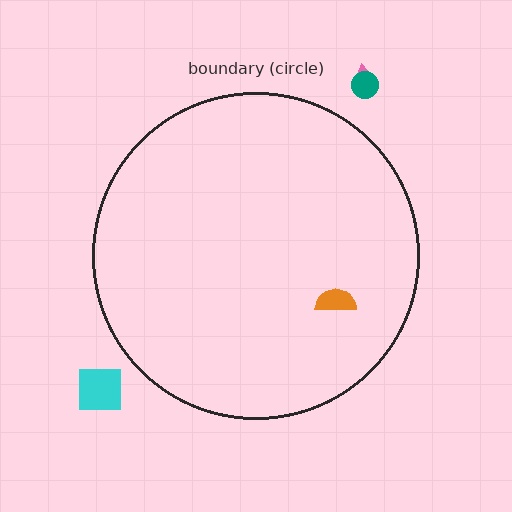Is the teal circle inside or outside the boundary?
Outside.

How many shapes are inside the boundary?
1 inside, 3 outside.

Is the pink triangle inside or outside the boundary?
Outside.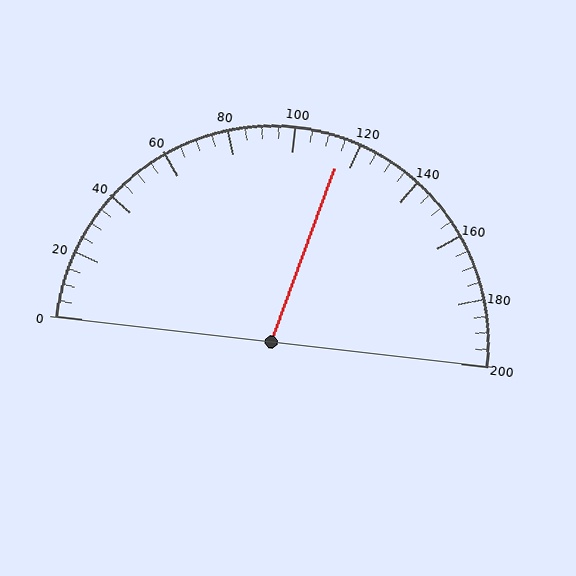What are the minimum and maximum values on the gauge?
The gauge ranges from 0 to 200.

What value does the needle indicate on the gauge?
The needle indicates approximately 115.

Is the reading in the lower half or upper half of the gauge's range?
The reading is in the upper half of the range (0 to 200).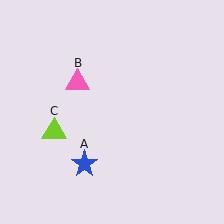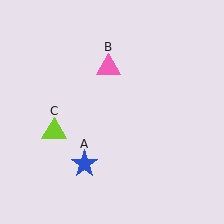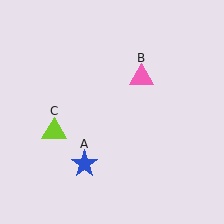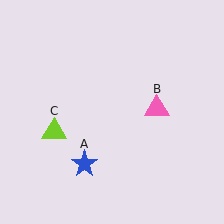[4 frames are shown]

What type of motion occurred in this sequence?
The pink triangle (object B) rotated clockwise around the center of the scene.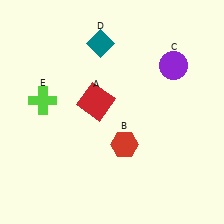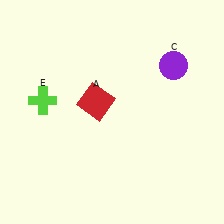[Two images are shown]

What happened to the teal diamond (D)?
The teal diamond (D) was removed in Image 2. It was in the top-left area of Image 1.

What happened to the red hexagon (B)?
The red hexagon (B) was removed in Image 2. It was in the bottom-right area of Image 1.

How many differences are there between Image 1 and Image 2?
There are 2 differences between the two images.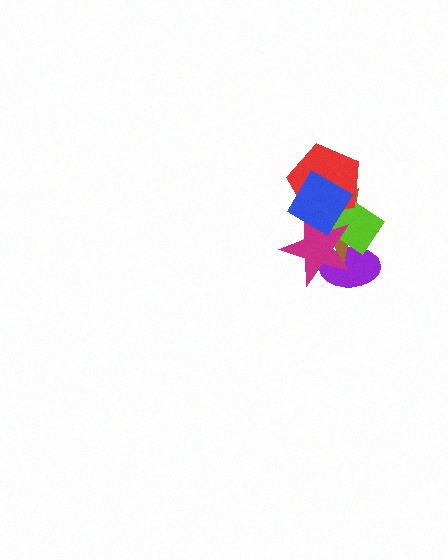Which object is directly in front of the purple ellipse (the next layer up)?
The brown star is directly in front of the purple ellipse.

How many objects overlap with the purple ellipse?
3 objects overlap with the purple ellipse.